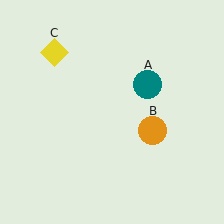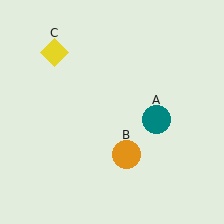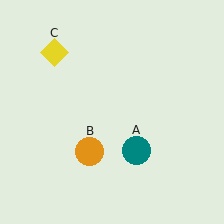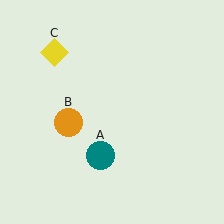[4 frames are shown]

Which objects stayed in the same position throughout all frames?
Yellow diamond (object C) remained stationary.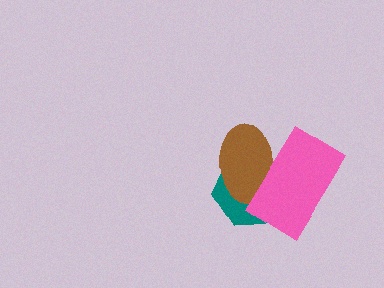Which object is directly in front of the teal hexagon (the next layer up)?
The brown ellipse is directly in front of the teal hexagon.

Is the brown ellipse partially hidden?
Yes, it is partially covered by another shape.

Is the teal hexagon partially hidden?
Yes, it is partially covered by another shape.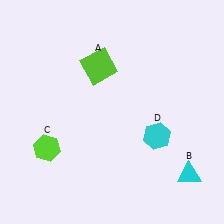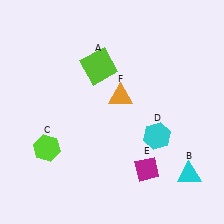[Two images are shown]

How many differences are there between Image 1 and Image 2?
There are 2 differences between the two images.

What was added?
A magenta diamond (E), an orange triangle (F) were added in Image 2.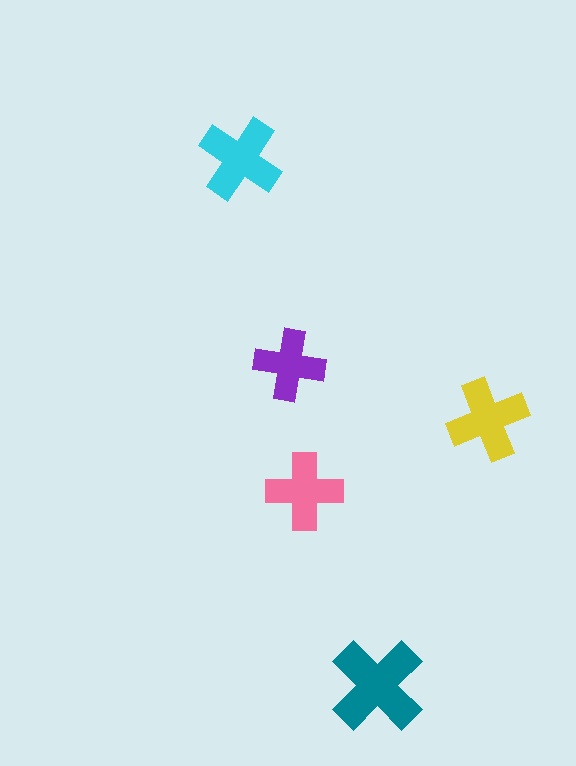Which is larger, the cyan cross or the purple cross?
The cyan one.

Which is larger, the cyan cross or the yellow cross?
The cyan one.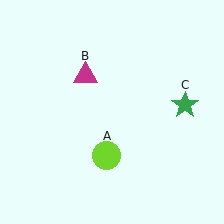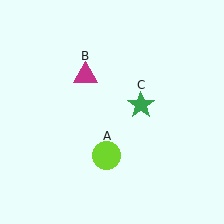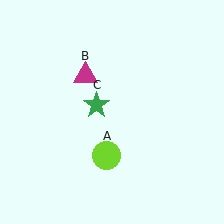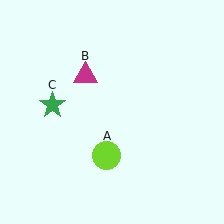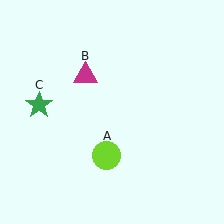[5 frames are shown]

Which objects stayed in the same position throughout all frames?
Lime circle (object A) and magenta triangle (object B) remained stationary.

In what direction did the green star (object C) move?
The green star (object C) moved left.